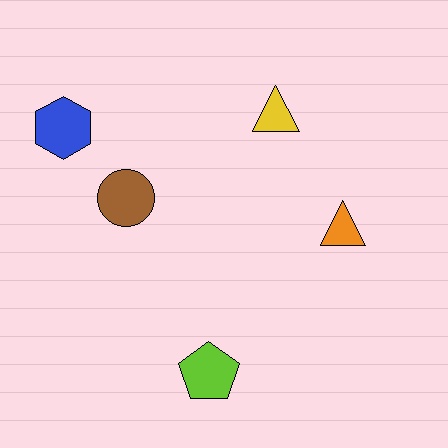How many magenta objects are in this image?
There are no magenta objects.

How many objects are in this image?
There are 5 objects.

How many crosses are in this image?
There are no crosses.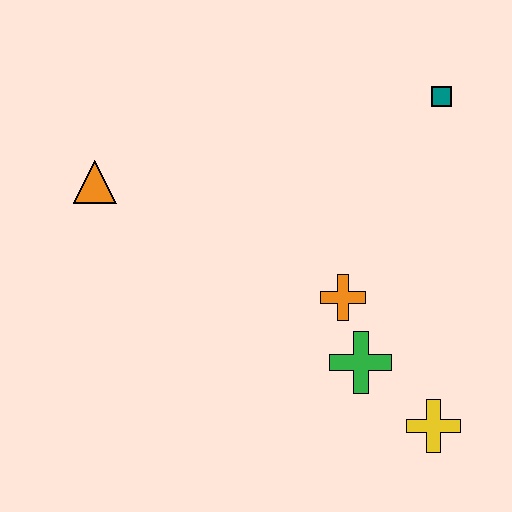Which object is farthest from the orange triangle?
The yellow cross is farthest from the orange triangle.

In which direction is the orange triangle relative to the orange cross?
The orange triangle is to the left of the orange cross.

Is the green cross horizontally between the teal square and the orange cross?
Yes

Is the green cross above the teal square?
No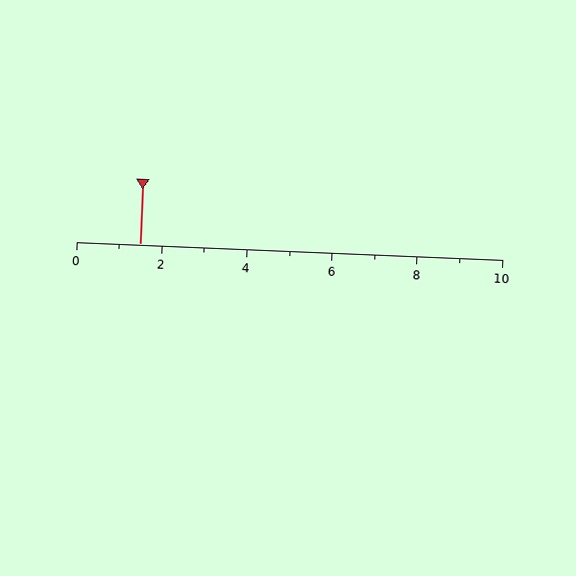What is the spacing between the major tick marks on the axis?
The major ticks are spaced 2 apart.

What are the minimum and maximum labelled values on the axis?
The axis runs from 0 to 10.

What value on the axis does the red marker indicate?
The marker indicates approximately 1.5.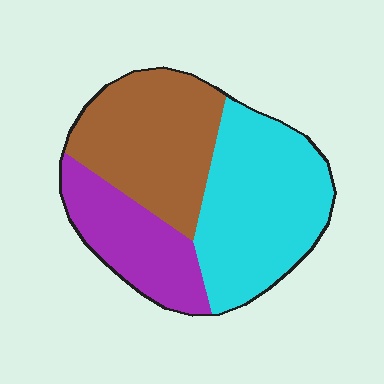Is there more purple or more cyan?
Cyan.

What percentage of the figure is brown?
Brown covers around 35% of the figure.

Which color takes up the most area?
Cyan, at roughly 40%.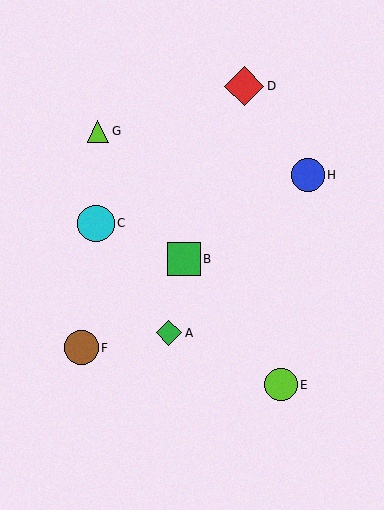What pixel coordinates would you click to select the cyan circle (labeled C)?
Click at (96, 223) to select the cyan circle C.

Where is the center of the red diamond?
The center of the red diamond is at (244, 86).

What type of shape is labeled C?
Shape C is a cyan circle.